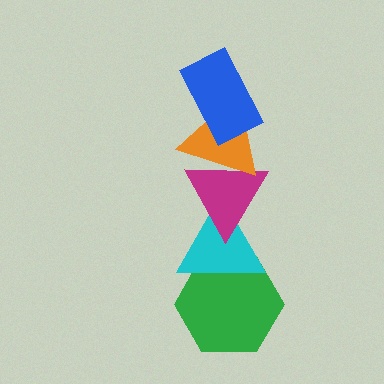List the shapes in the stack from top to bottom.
From top to bottom: the blue rectangle, the orange triangle, the magenta triangle, the cyan triangle, the green hexagon.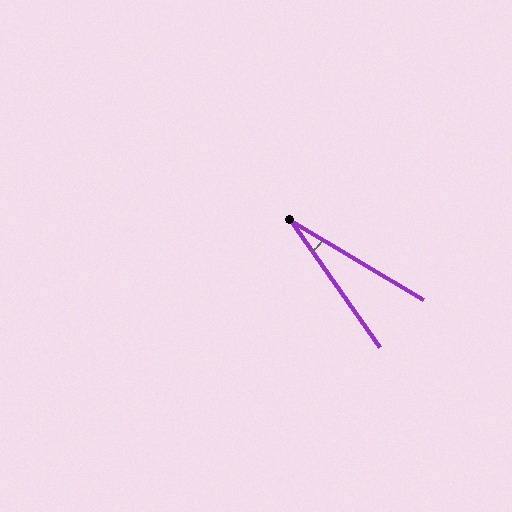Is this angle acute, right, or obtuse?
It is acute.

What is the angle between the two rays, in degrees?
Approximately 24 degrees.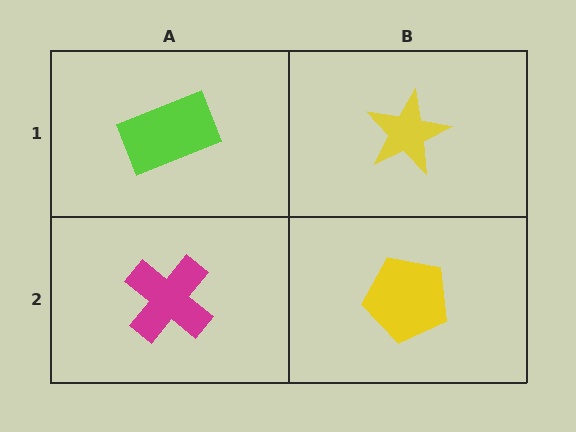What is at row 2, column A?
A magenta cross.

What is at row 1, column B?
A yellow star.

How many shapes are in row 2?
2 shapes.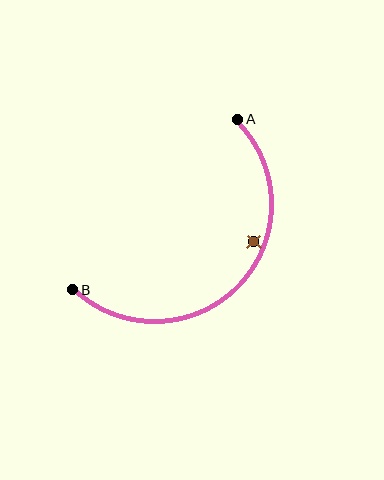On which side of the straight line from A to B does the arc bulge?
The arc bulges below and to the right of the straight line connecting A and B.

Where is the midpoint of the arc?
The arc midpoint is the point on the curve farthest from the straight line joining A and B. It sits below and to the right of that line.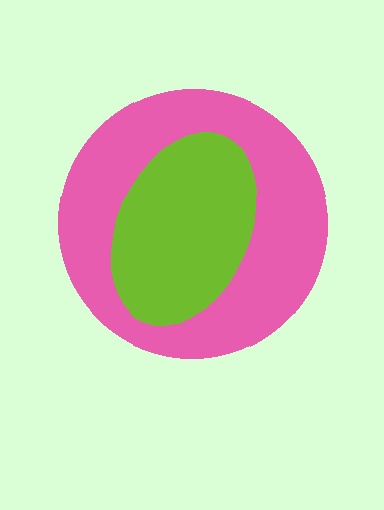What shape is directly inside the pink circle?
The lime ellipse.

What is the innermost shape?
The lime ellipse.